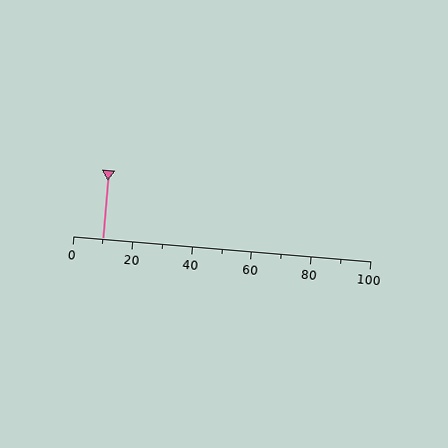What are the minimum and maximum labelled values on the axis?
The axis runs from 0 to 100.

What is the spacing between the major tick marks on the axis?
The major ticks are spaced 20 apart.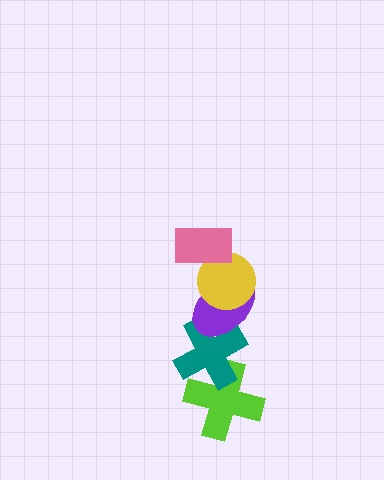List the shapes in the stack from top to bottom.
From top to bottom: the pink rectangle, the yellow circle, the purple ellipse, the teal cross, the lime cross.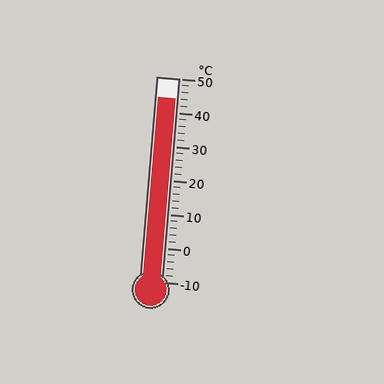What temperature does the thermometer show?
The thermometer shows approximately 44°C.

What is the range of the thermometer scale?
The thermometer scale ranges from -10°C to 50°C.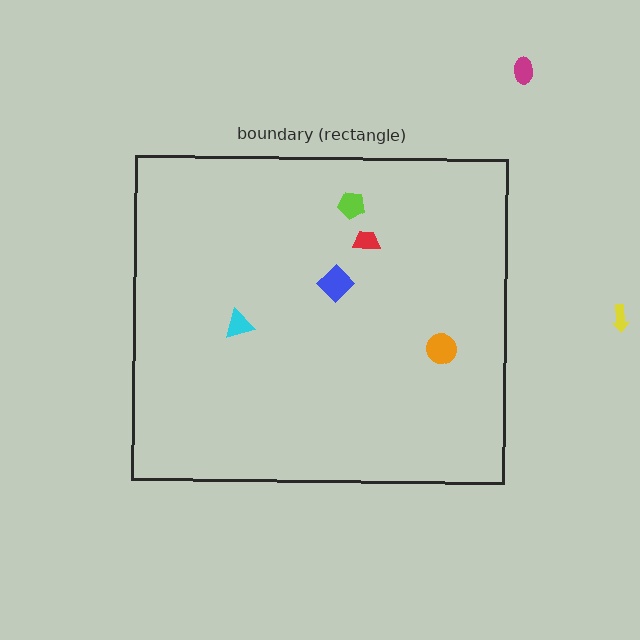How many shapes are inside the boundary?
5 inside, 2 outside.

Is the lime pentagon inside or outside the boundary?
Inside.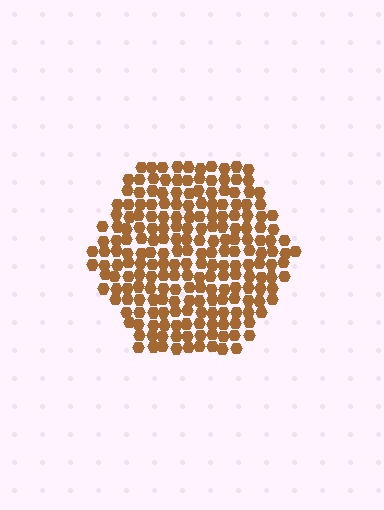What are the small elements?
The small elements are hexagons.